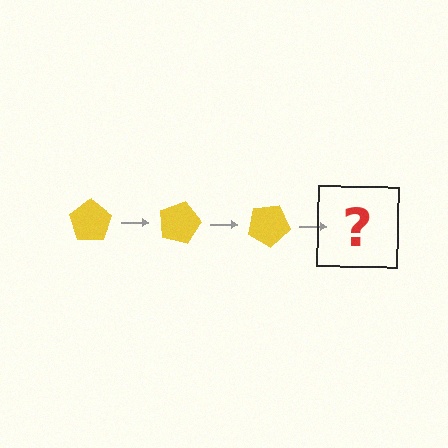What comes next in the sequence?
The next element should be a yellow pentagon rotated 45 degrees.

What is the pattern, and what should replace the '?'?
The pattern is that the pentagon rotates 15 degrees each step. The '?' should be a yellow pentagon rotated 45 degrees.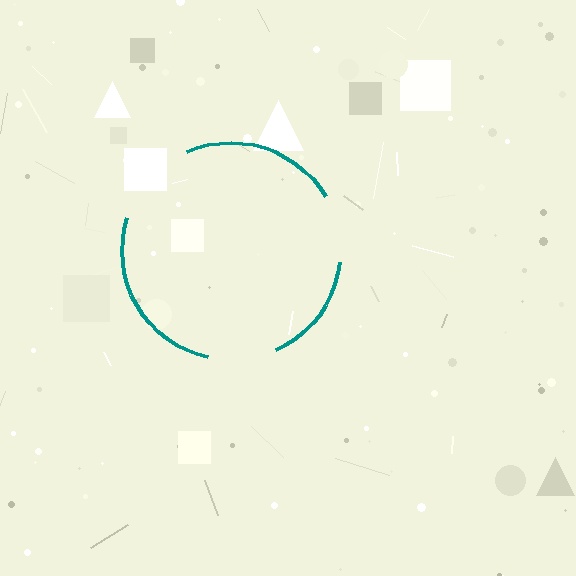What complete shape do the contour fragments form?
The contour fragments form a circle.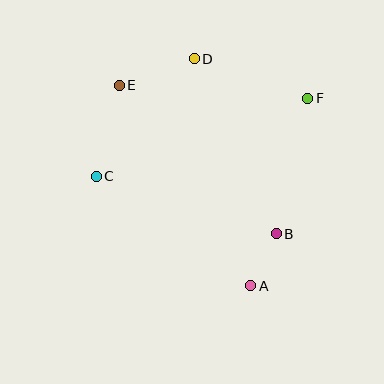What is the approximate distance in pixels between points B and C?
The distance between B and C is approximately 189 pixels.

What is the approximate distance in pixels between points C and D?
The distance between C and D is approximately 153 pixels.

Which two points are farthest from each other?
Points A and E are farthest from each other.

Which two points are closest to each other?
Points A and B are closest to each other.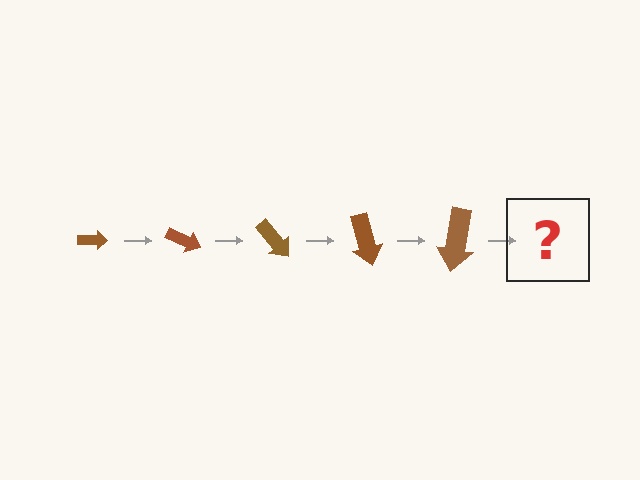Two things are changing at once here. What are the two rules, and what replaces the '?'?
The two rules are that the arrow grows larger each step and it rotates 25 degrees each step. The '?' should be an arrow, larger than the previous one and rotated 125 degrees from the start.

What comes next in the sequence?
The next element should be an arrow, larger than the previous one and rotated 125 degrees from the start.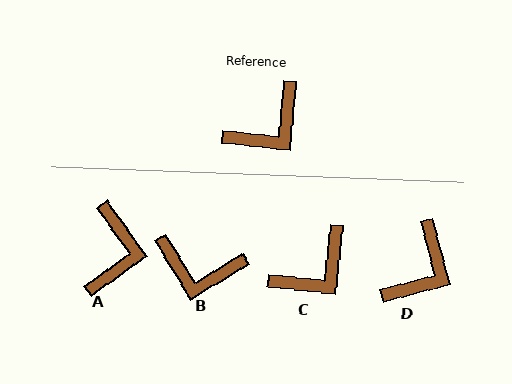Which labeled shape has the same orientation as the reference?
C.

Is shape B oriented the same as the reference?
No, it is off by about 53 degrees.